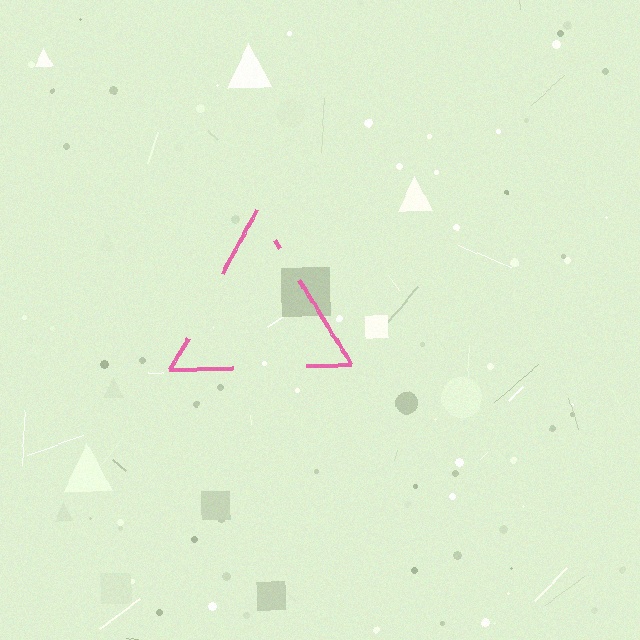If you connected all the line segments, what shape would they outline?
They would outline a triangle.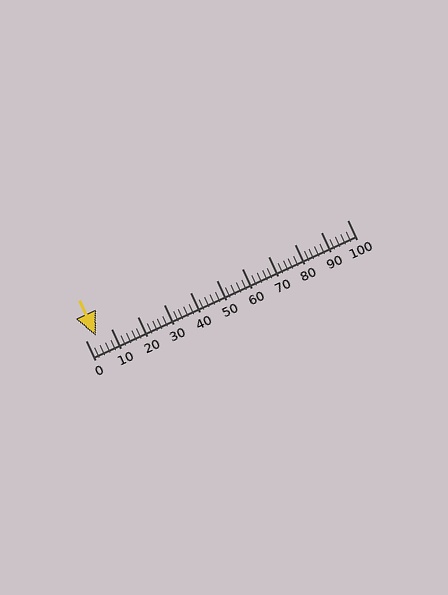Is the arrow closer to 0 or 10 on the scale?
The arrow is closer to 0.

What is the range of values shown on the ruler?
The ruler shows values from 0 to 100.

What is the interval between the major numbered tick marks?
The major tick marks are spaced 10 units apart.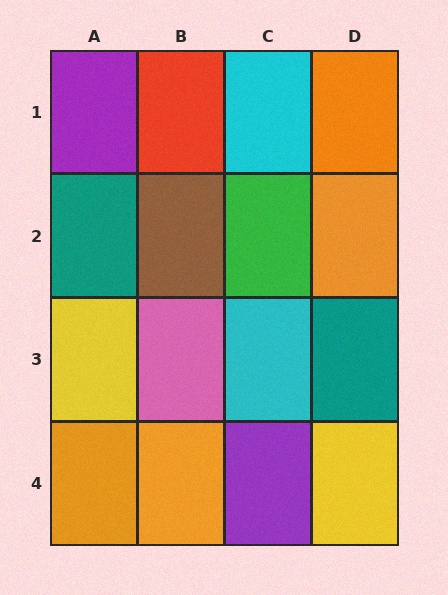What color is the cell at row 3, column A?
Yellow.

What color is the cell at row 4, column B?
Orange.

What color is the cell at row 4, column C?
Purple.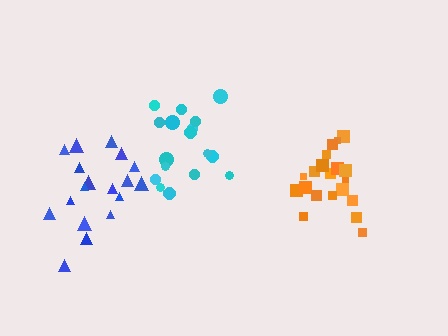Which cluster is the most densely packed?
Orange.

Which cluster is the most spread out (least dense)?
Blue.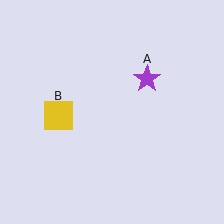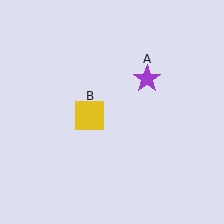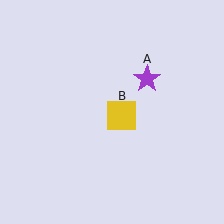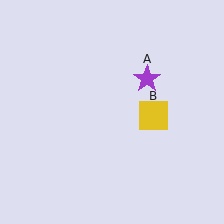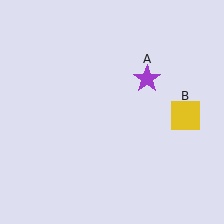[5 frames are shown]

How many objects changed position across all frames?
1 object changed position: yellow square (object B).